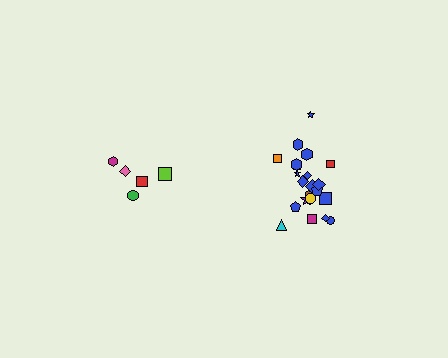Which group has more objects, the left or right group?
The right group.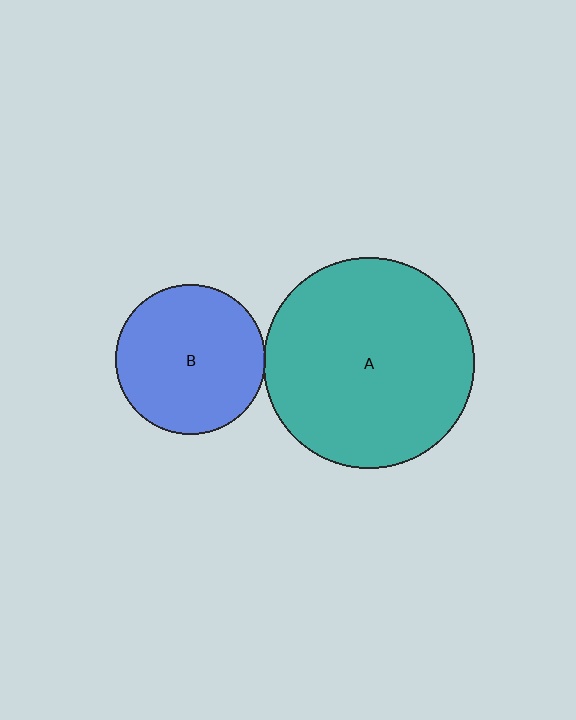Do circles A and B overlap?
Yes.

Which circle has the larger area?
Circle A (teal).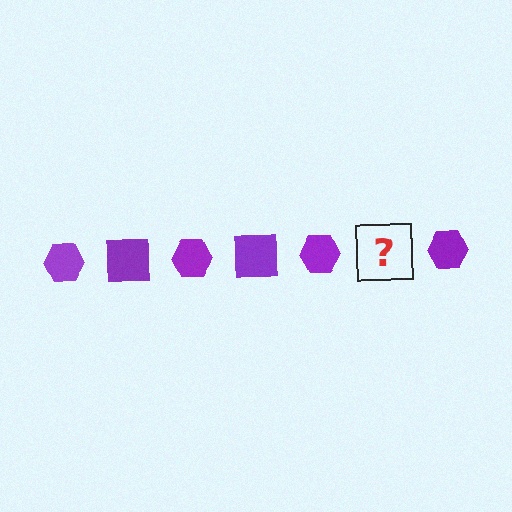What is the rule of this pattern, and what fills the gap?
The rule is that the pattern cycles through hexagon, square shapes in purple. The gap should be filled with a purple square.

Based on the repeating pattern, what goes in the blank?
The blank should be a purple square.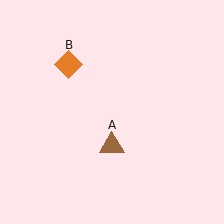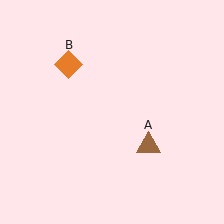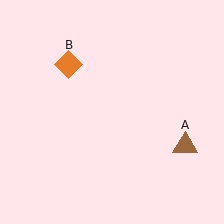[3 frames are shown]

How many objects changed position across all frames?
1 object changed position: brown triangle (object A).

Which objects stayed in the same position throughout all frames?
Orange diamond (object B) remained stationary.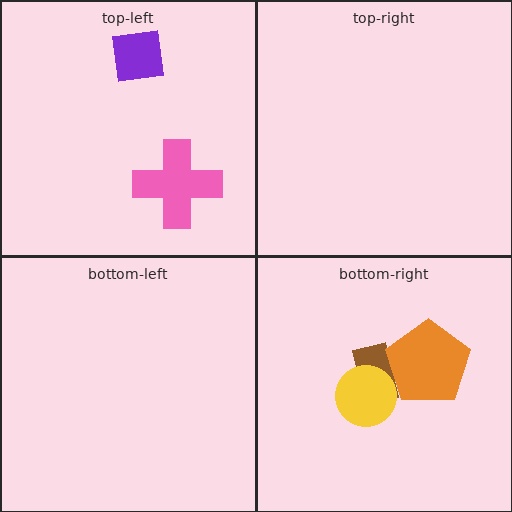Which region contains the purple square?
The top-left region.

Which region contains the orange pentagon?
The bottom-right region.